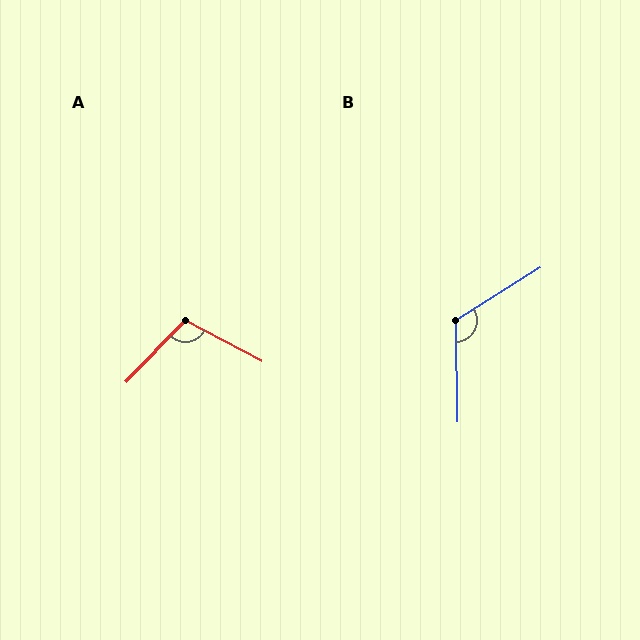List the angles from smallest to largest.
A (106°), B (121°).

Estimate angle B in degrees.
Approximately 121 degrees.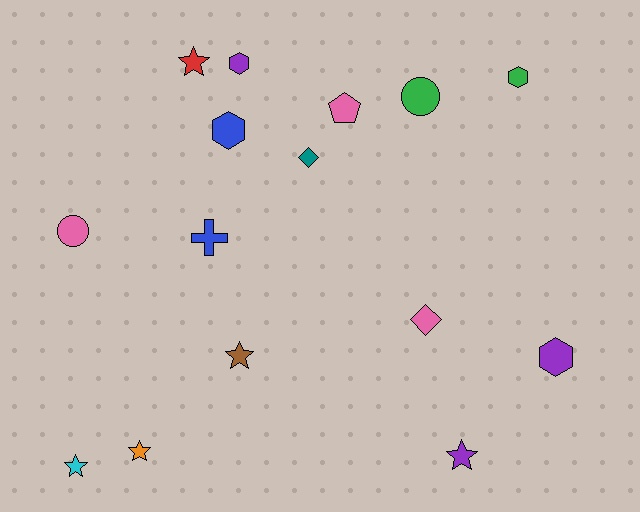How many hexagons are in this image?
There are 4 hexagons.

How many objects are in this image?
There are 15 objects.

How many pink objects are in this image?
There are 3 pink objects.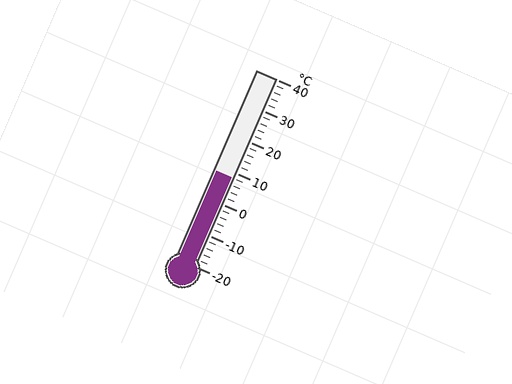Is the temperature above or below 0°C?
The temperature is above 0°C.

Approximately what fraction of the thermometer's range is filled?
The thermometer is filled to approximately 45% of its range.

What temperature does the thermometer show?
The thermometer shows approximately 8°C.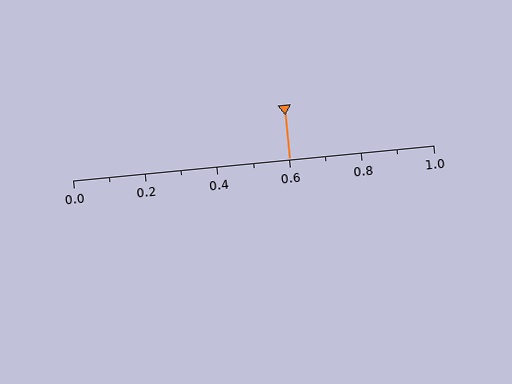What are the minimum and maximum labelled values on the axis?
The axis runs from 0.0 to 1.0.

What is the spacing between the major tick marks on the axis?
The major ticks are spaced 0.2 apart.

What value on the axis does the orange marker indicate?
The marker indicates approximately 0.6.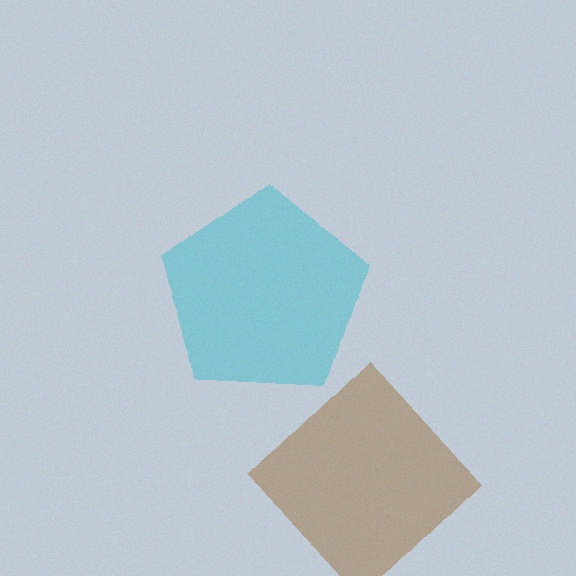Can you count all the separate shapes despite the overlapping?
Yes, there are 2 separate shapes.